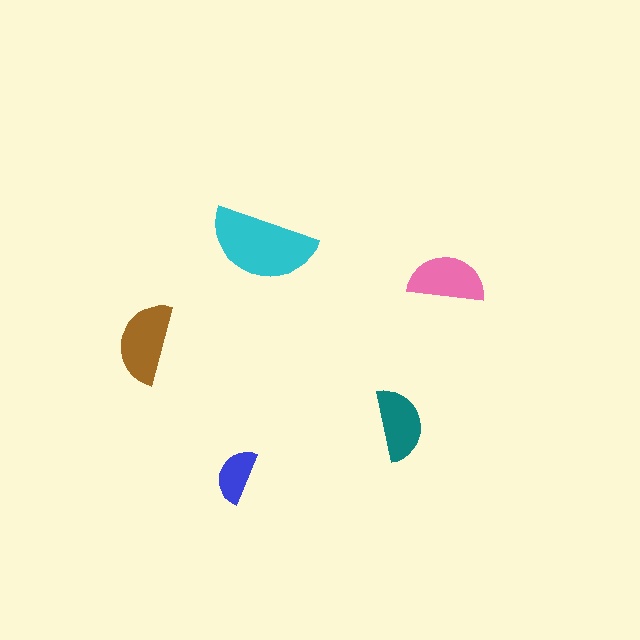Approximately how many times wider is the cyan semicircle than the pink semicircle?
About 1.5 times wider.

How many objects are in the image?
There are 5 objects in the image.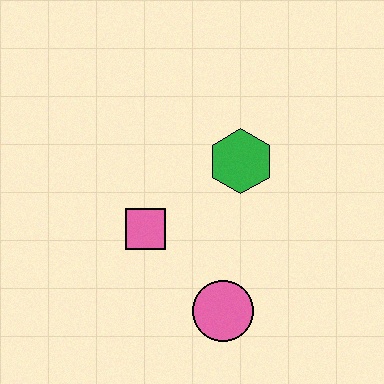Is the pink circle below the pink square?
Yes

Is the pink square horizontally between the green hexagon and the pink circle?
No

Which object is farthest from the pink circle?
The green hexagon is farthest from the pink circle.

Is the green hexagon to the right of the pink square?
Yes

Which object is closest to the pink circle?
The pink square is closest to the pink circle.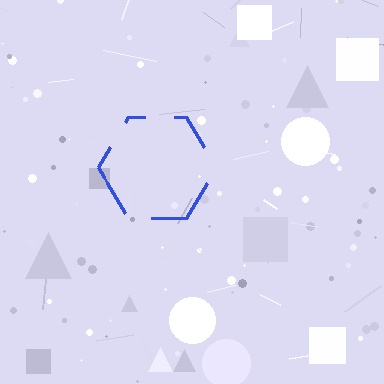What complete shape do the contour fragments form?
The contour fragments form a hexagon.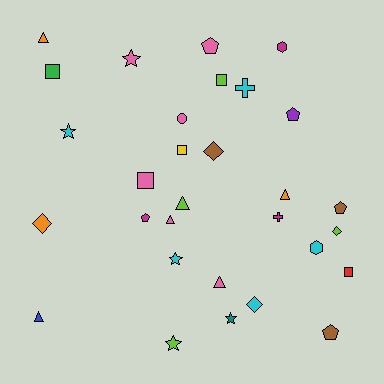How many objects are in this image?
There are 30 objects.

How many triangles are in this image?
There are 6 triangles.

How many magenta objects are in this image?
There are 3 magenta objects.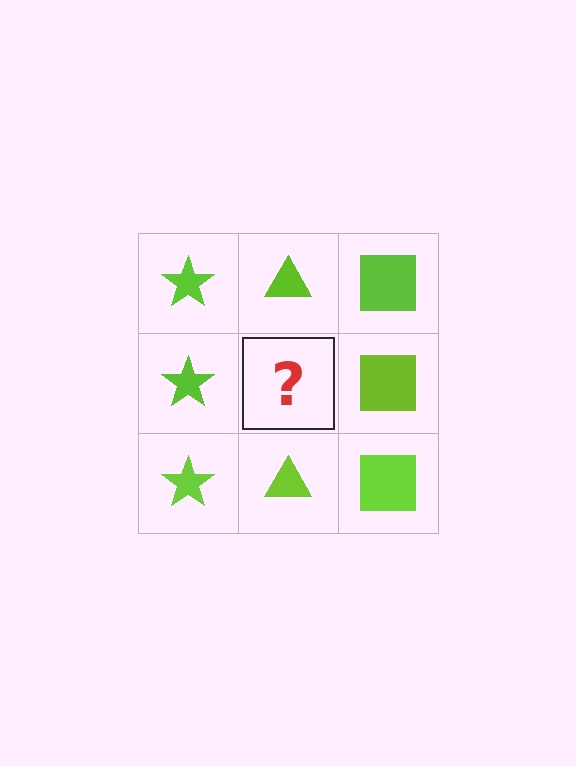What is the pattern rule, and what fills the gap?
The rule is that each column has a consistent shape. The gap should be filled with a lime triangle.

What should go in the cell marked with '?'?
The missing cell should contain a lime triangle.